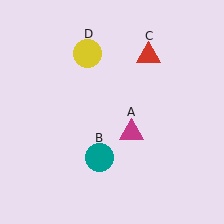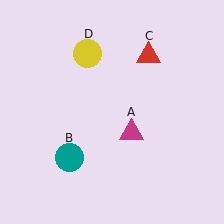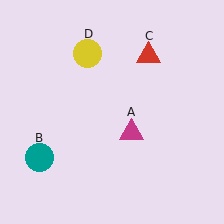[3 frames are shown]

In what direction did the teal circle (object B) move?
The teal circle (object B) moved left.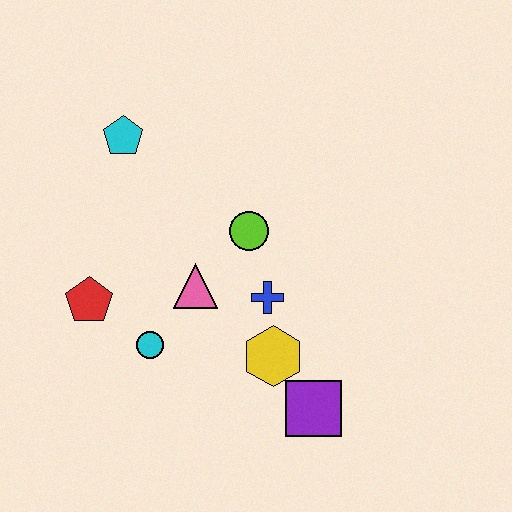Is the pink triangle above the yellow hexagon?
Yes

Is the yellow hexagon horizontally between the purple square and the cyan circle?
Yes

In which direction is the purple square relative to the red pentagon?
The purple square is to the right of the red pentagon.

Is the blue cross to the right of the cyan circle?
Yes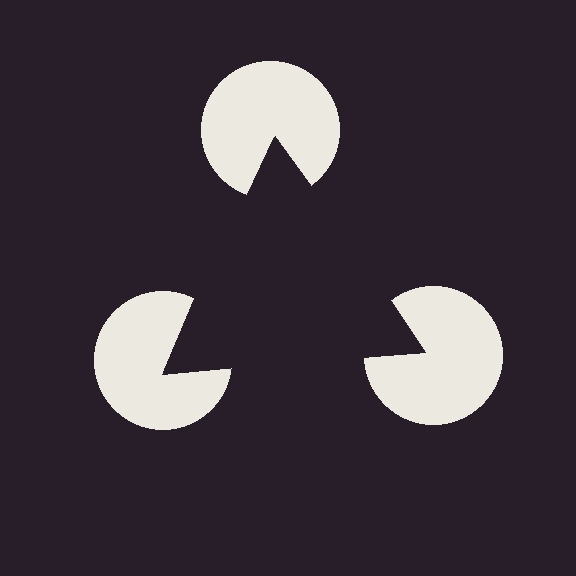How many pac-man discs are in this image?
There are 3 — one at each vertex of the illusory triangle.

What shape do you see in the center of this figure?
An illusory triangle — its edges are inferred from the aligned wedge cuts in the pac-man discs, not physically drawn.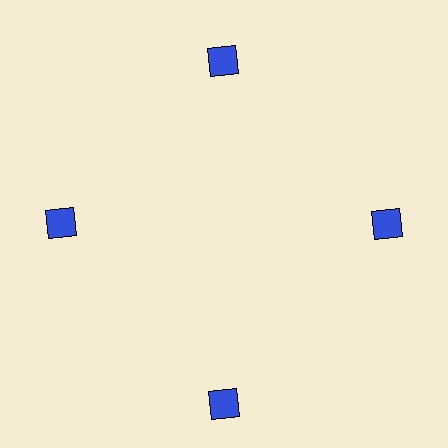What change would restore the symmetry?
The symmetry would be restored by moving it inward, back onto the ring so that all 4 squares sit at equal angles and equal distance from the center.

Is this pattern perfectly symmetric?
No. The 4 blue squares are arranged in a ring, but one element near the 6 o'clock position is pushed outward from the center, breaking the 4-fold rotational symmetry.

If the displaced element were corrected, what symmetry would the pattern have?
It would have 4-fold rotational symmetry — the pattern would map onto itself every 90 degrees.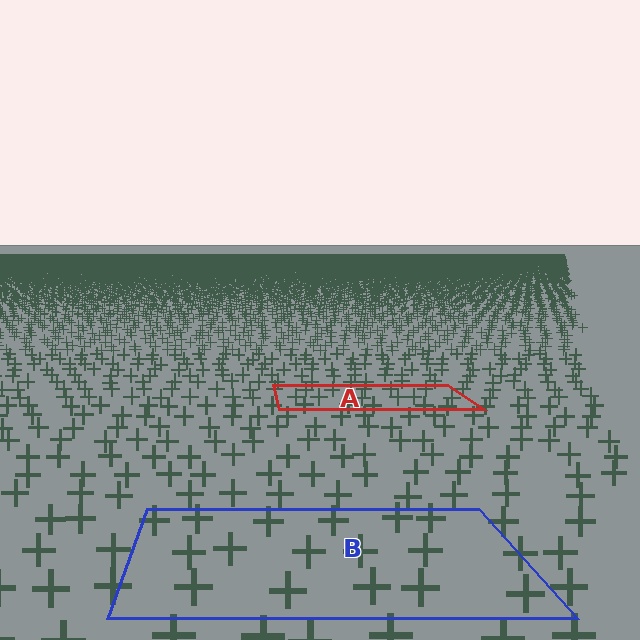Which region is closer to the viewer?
Region B is closer. The texture elements there are larger and more spread out.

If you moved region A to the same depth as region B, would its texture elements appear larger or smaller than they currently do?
They would appear larger. At a closer depth, the same texture elements are projected at a bigger on-screen size.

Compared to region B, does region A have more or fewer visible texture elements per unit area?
Region A has more texture elements per unit area — they are packed more densely because it is farther away.